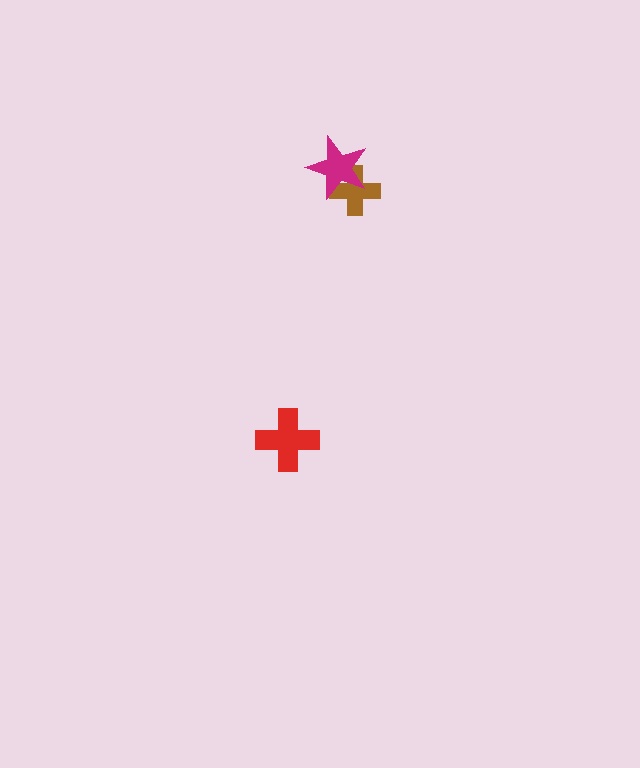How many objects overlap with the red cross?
0 objects overlap with the red cross.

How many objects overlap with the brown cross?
1 object overlaps with the brown cross.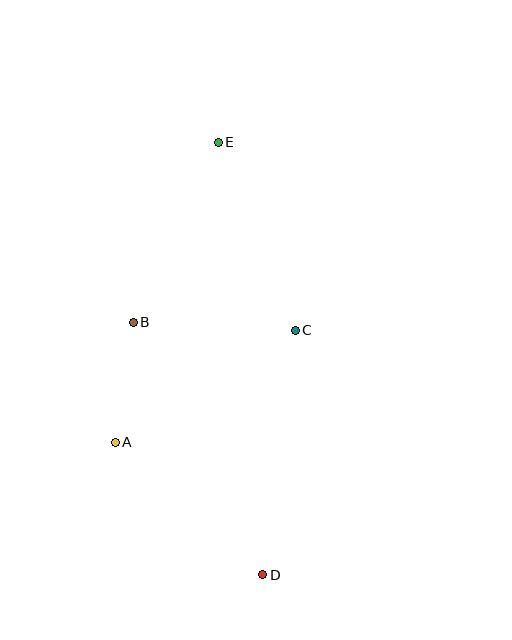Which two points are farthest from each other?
Points D and E are farthest from each other.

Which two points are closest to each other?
Points A and B are closest to each other.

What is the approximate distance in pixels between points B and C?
The distance between B and C is approximately 162 pixels.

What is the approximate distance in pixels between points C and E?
The distance between C and E is approximately 203 pixels.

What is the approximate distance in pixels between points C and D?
The distance between C and D is approximately 247 pixels.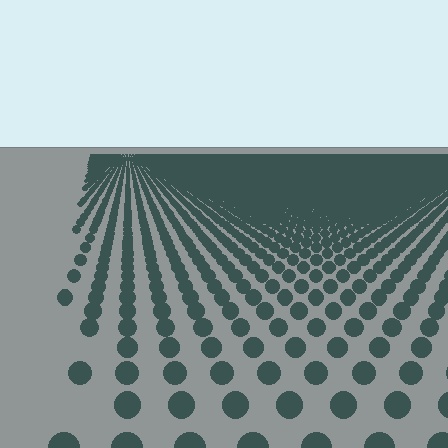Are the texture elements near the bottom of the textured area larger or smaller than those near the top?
Larger. Near the bottom, elements are closer to the viewer and appear at a bigger on-screen size.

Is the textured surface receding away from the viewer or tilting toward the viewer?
The surface is receding away from the viewer. Texture elements get smaller and denser toward the top.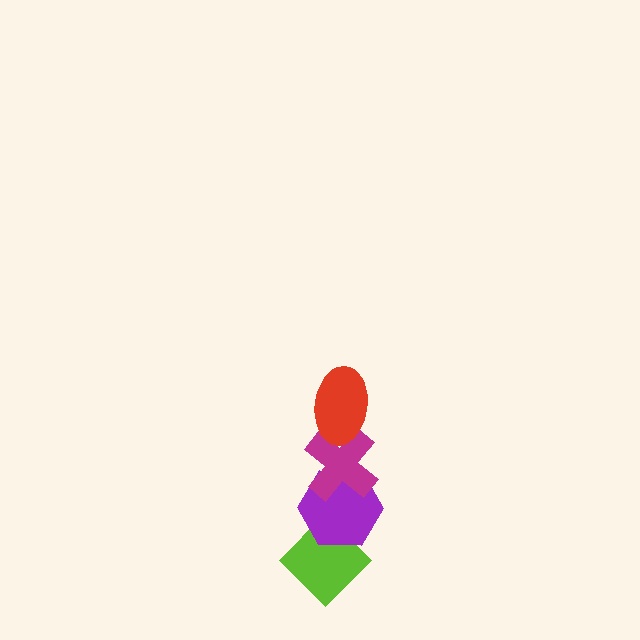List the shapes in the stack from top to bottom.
From top to bottom: the red ellipse, the magenta cross, the purple hexagon, the lime diamond.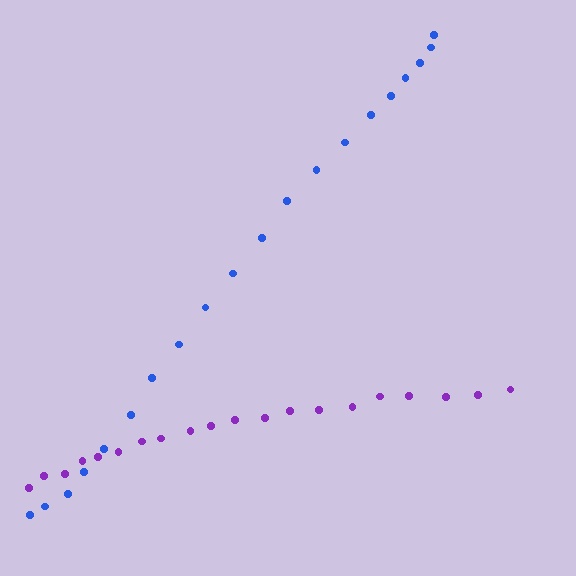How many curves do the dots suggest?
There are 2 distinct paths.